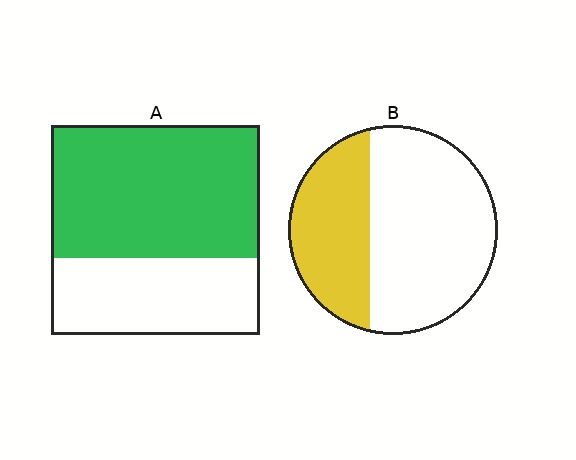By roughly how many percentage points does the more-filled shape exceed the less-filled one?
By roughly 25 percentage points (A over B).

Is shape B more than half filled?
No.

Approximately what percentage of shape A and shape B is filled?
A is approximately 65% and B is approximately 35%.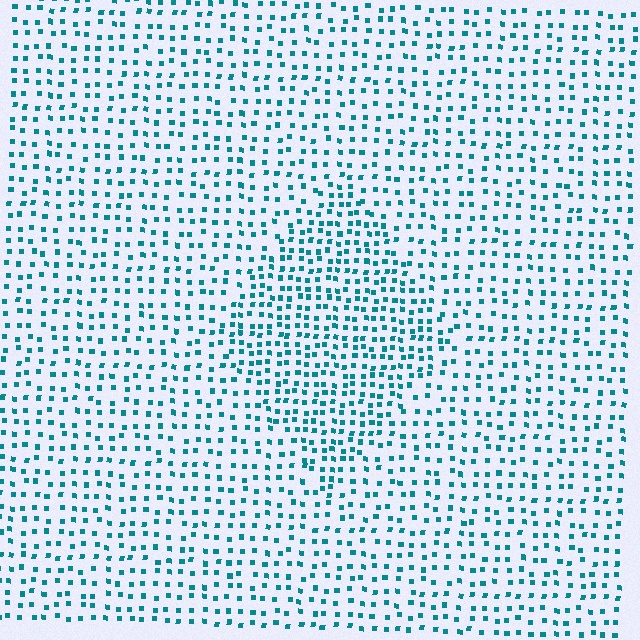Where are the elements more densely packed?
The elements are more densely packed inside the diamond boundary.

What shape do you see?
I see a diamond.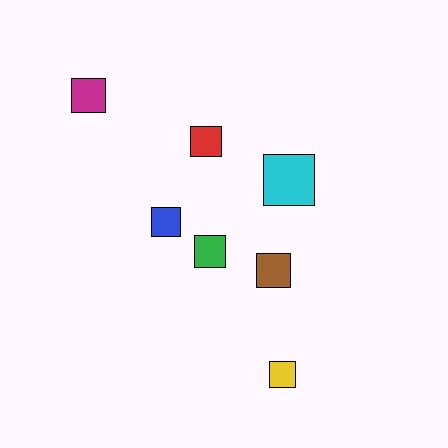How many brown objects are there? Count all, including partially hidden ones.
There is 1 brown object.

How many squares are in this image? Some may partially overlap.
There are 7 squares.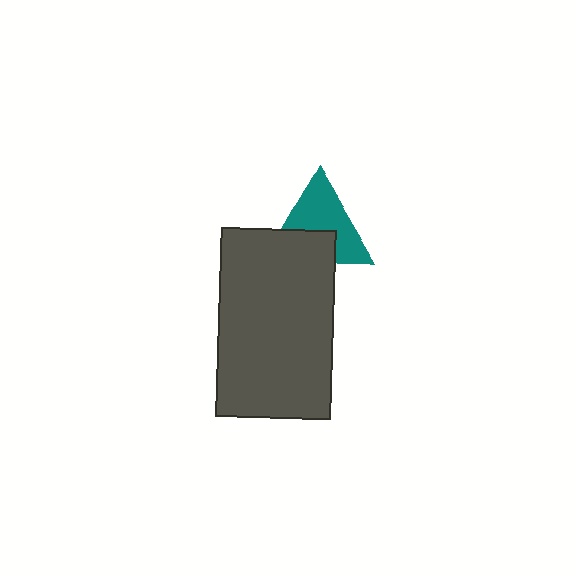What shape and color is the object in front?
The object in front is a dark gray rectangle.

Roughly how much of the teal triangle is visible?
About half of it is visible (roughly 62%).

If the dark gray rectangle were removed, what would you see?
You would see the complete teal triangle.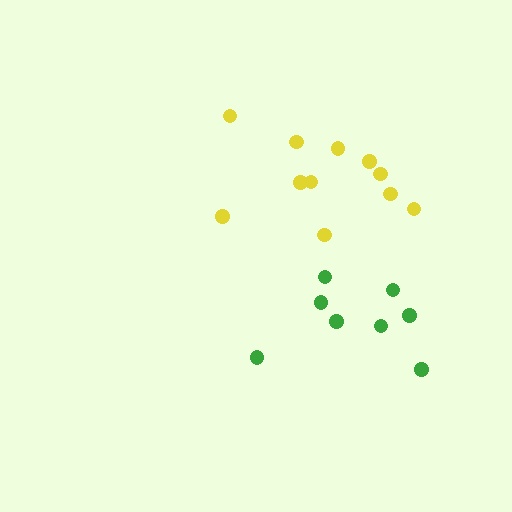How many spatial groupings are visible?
There are 2 spatial groupings.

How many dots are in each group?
Group 1: 11 dots, Group 2: 8 dots (19 total).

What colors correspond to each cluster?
The clusters are colored: yellow, green.